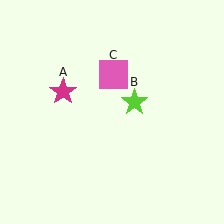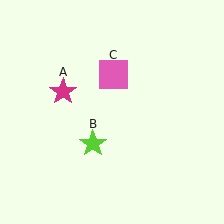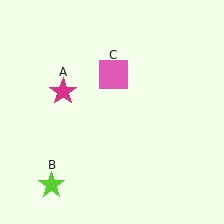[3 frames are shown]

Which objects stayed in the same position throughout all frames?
Magenta star (object A) and pink square (object C) remained stationary.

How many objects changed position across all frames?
1 object changed position: lime star (object B).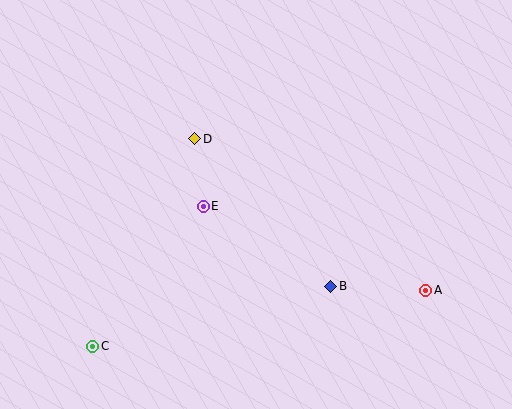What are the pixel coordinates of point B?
Point B is at (331, 286).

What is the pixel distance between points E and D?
The distance between E and D is 68 pixels.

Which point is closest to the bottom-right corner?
Point A is closest to the bottom-right corner.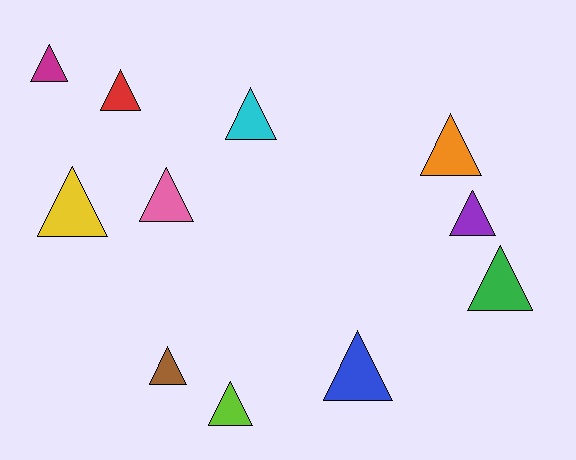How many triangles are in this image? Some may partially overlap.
There are 11 triangles.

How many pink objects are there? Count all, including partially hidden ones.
There is 1 pink object.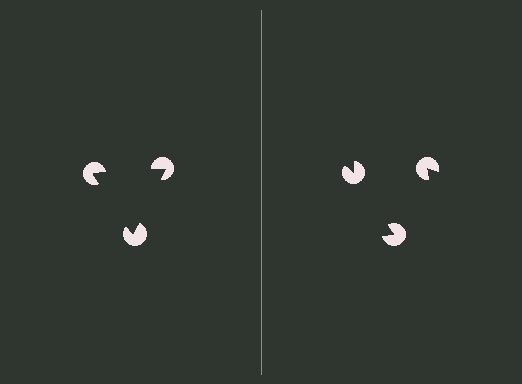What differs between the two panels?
The pac-man discs are positioned identically on both sides; only the wedge orientations differ. On the left they align to a triangle; on the right they are misaligned.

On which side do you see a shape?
An illusory triangle appears on the left side. On the right side the wedge cuts are rotated, so no coherent shape forms.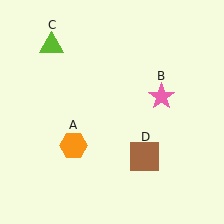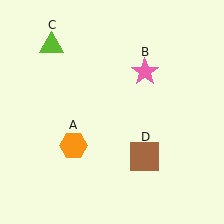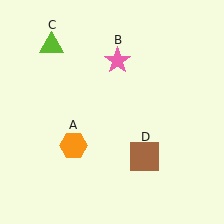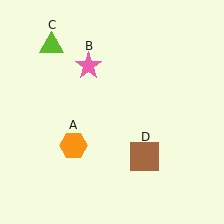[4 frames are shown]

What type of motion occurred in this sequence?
The pink star (object B) rotated counterclockwise around the center of the scene.